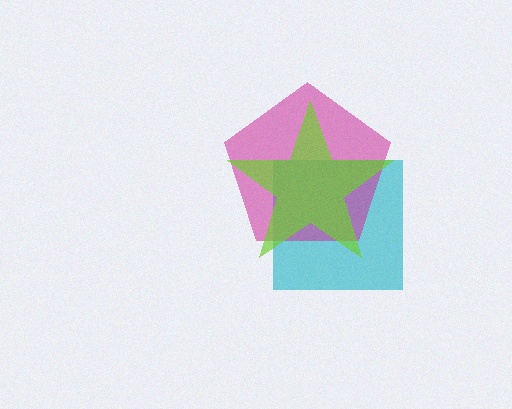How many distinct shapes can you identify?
There are 3 distinct shapes: a cyan square, a magenta pentagon, a lime star.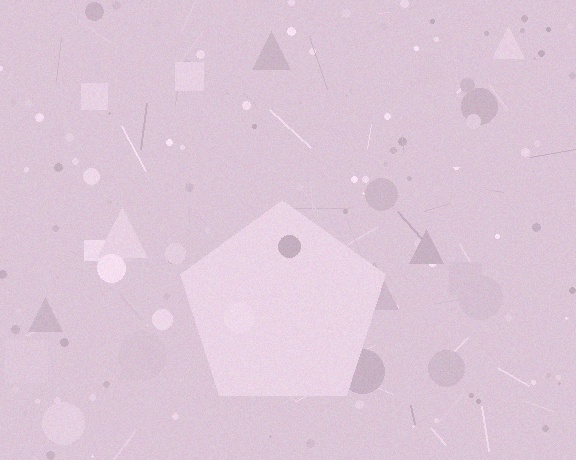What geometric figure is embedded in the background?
A pentagon is embedded in the background.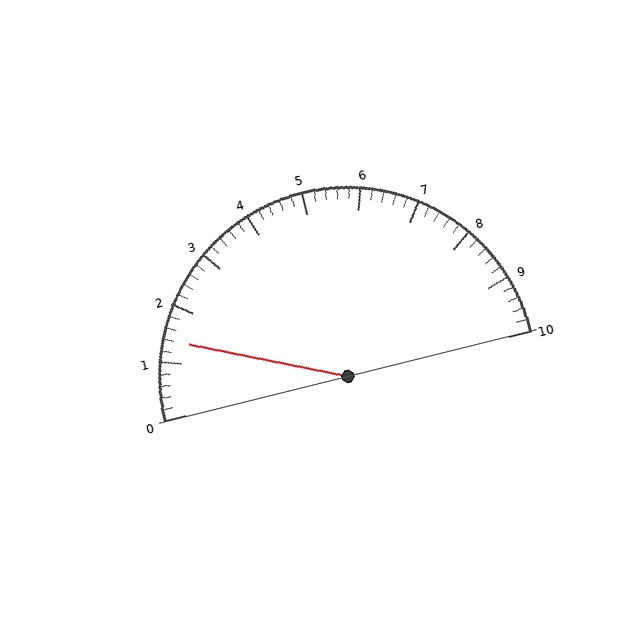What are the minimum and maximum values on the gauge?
The gauge ranges from 0 to 10.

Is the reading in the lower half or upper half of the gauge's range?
The reading is in the lower half of the range (0 to 10).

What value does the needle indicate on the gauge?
The needle indicates approximately 1.4.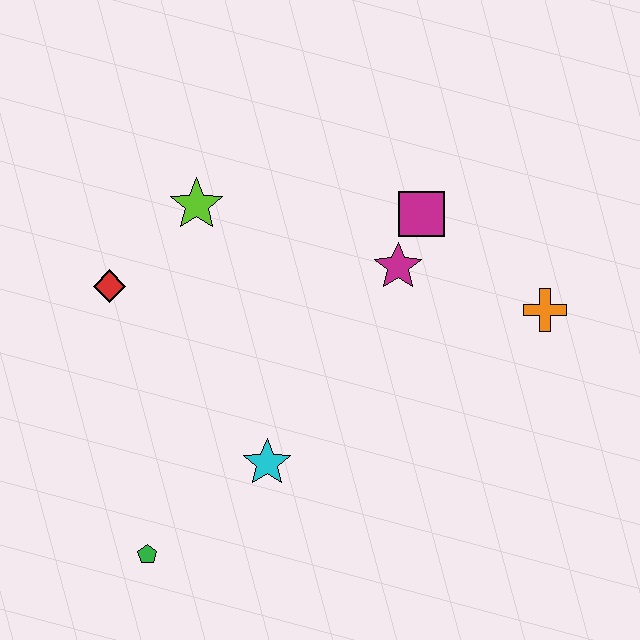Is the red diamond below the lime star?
Yes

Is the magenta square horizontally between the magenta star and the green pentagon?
No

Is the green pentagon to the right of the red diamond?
Yes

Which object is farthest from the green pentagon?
The orange cross is farthest from the green pentagon.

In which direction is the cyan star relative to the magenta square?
The cyan star is below the magenta square.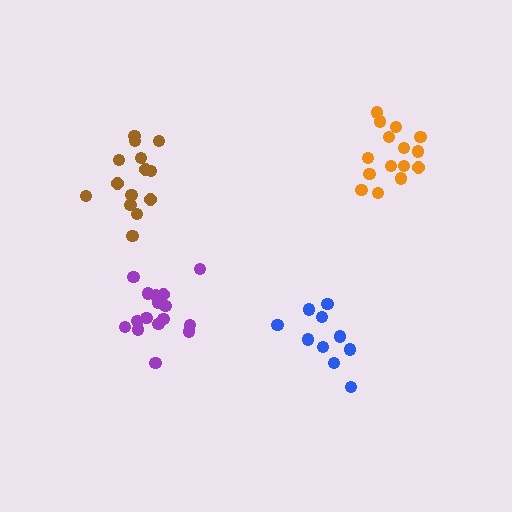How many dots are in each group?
Group 1: 16 dots, Group 2: 15 dots, Group 3: 10 dots, Group 4: 14 dots (55 total).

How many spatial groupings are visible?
There are 4 spatial groupings.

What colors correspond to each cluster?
The clusters are colored: purple, orange, blue, brown.